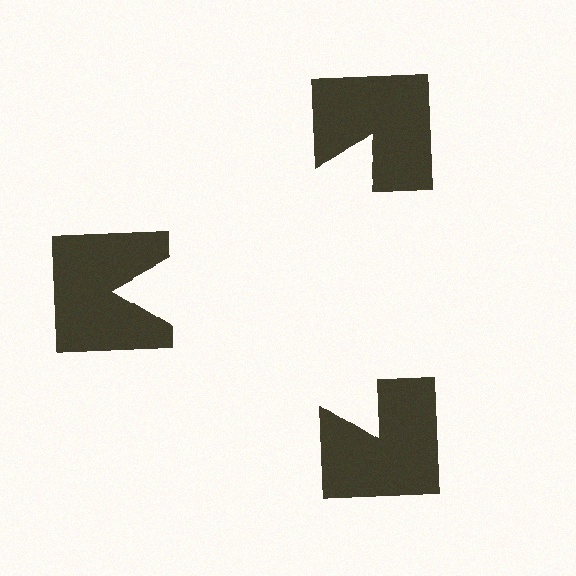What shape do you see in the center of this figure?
An illusory triangle — its edges are inferred from the aligned wedge cuts in the notched squares, not physically drawn.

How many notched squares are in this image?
There are 3 — one at each vertex of the illusory triangle.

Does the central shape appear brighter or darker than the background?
It typically appears slightly brighter than the background, even though no actual brightness change is drawn.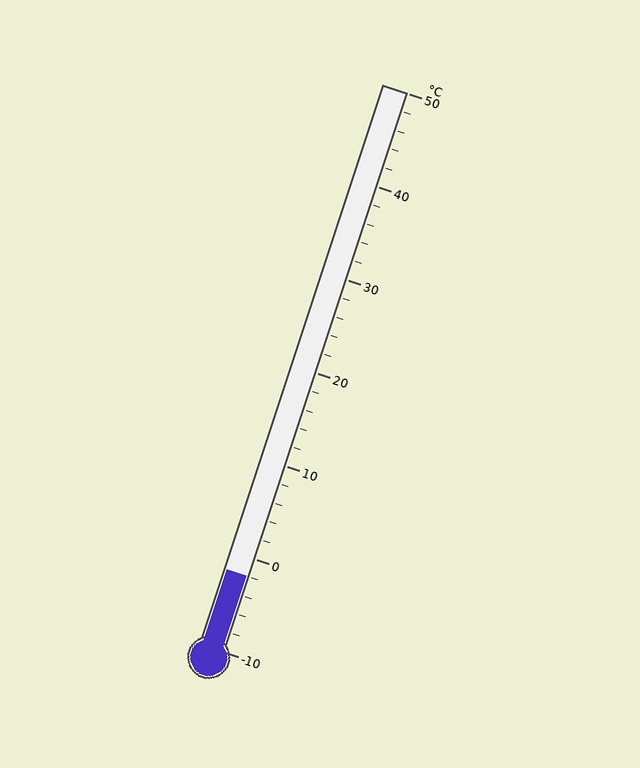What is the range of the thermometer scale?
The thermometer scale ranges from -10°C to 50°C.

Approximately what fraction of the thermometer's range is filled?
The thermometer is filled to approximately 15% of its range.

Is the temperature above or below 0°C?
The temperature is below 0°C.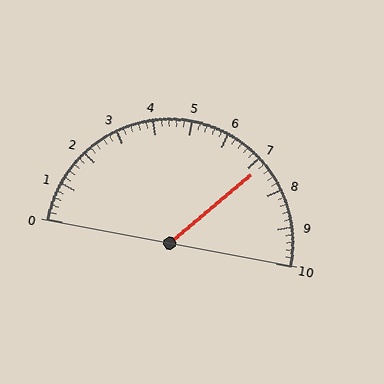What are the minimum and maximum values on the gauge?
The gauge ranges from 0 to 10.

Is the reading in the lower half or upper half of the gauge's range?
The reading is in the upper half of the range (0 to 10).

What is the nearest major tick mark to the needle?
The nearest major tick mark is 7.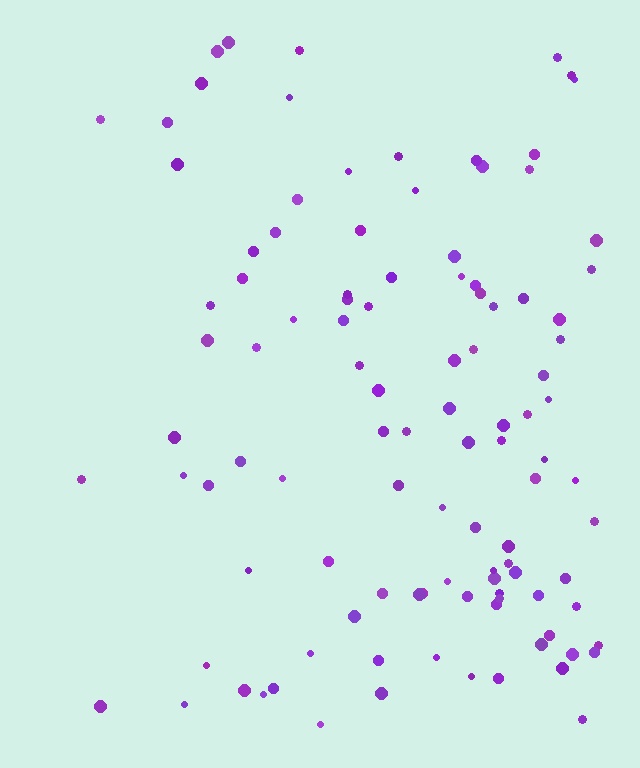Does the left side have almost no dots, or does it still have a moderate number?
Still a moderate number, just noticeably fewer than the right.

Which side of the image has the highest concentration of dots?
The right.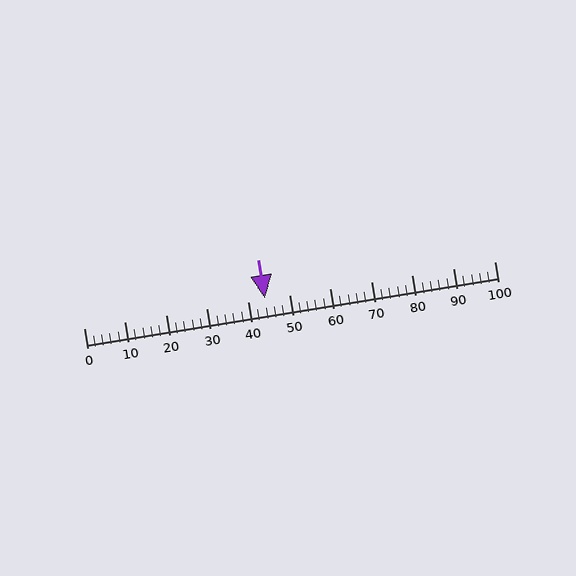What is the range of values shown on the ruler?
The ruler shows values from 0 to 100.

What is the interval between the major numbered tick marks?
The major tick marks are spaced 10 units apart.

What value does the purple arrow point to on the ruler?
The purple arrow points to approximately 44.